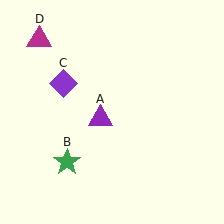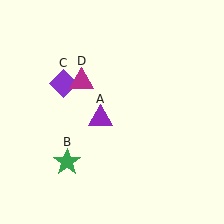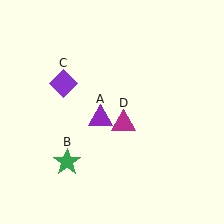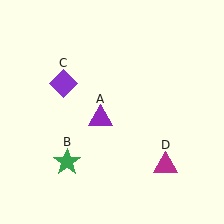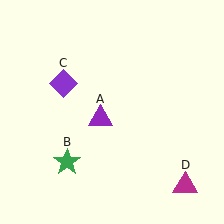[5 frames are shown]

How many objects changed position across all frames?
1 object changed position: magenta triangle (object D).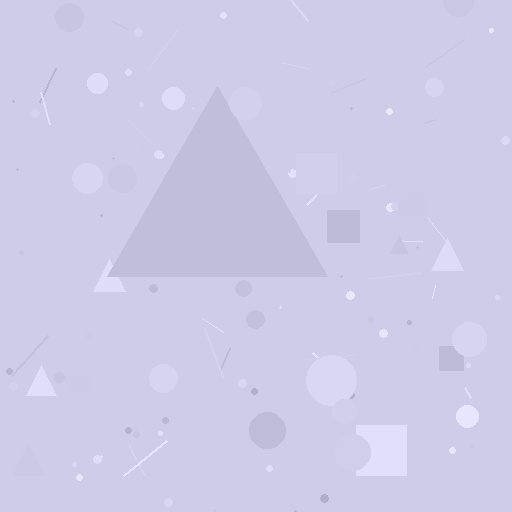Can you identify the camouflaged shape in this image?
The camouflaged shape is a triangle.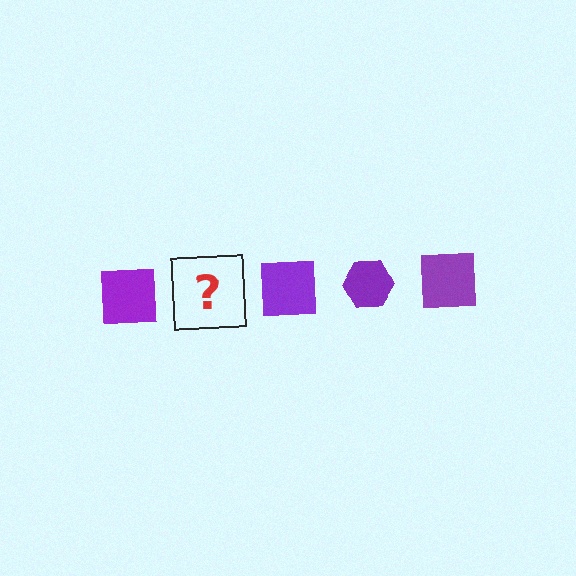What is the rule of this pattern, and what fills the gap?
The rule is that the pattern cycles through square, hexagon shapes in purple. The gap should be filled with a purple hexagon.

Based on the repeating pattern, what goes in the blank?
The blank should be a purple hexagon.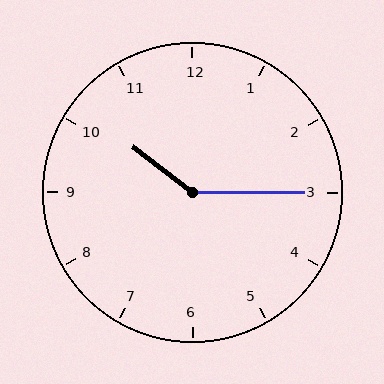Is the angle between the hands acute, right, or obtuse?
It is obtuse.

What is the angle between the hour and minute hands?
Approximately 142 degrees.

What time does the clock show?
10:15.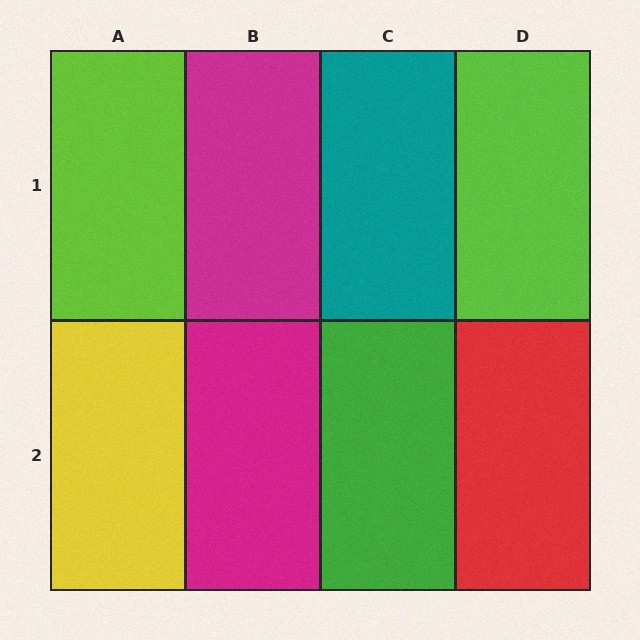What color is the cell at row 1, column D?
Lime.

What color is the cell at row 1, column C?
Teal.